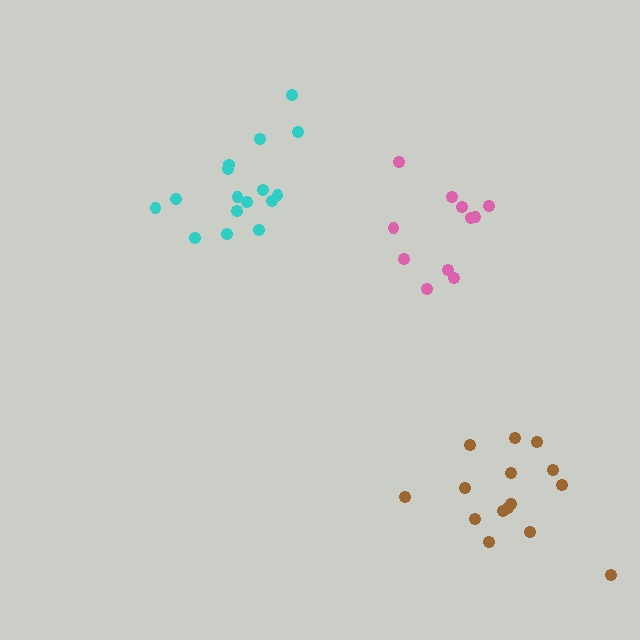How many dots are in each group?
Group 1: 16 dots, Group 2: 15 dots, Group 3: 11 dots (42 total).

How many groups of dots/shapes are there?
There are 3 groups.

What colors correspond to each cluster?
The clusters are colored: cyan, brown, pink.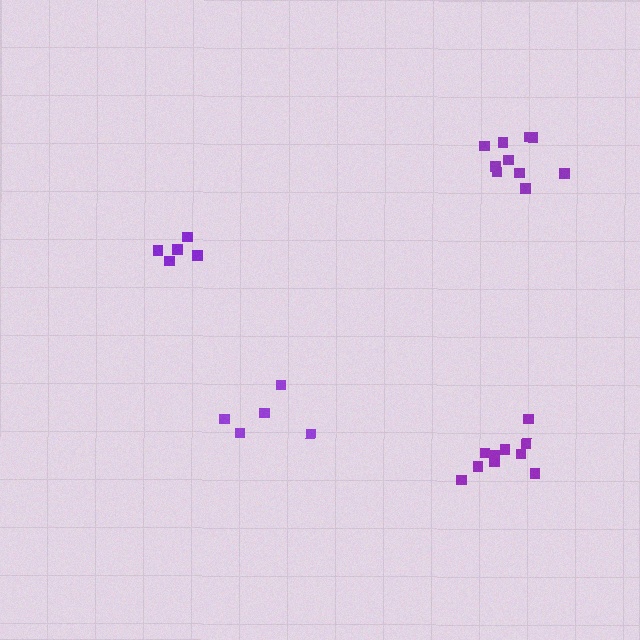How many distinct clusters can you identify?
There are 4 distinct clusters.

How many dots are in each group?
Group 1: 5 dots, Group 2: 10 dots, Group 3: 10 dots, Group 4: 5 dots (30 total).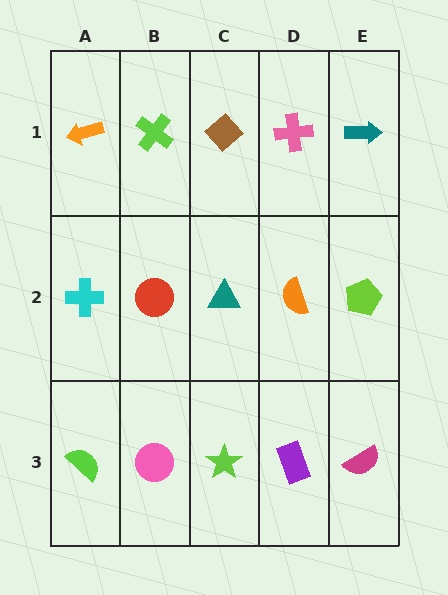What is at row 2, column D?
An orange semicircle.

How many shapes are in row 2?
5 shapes.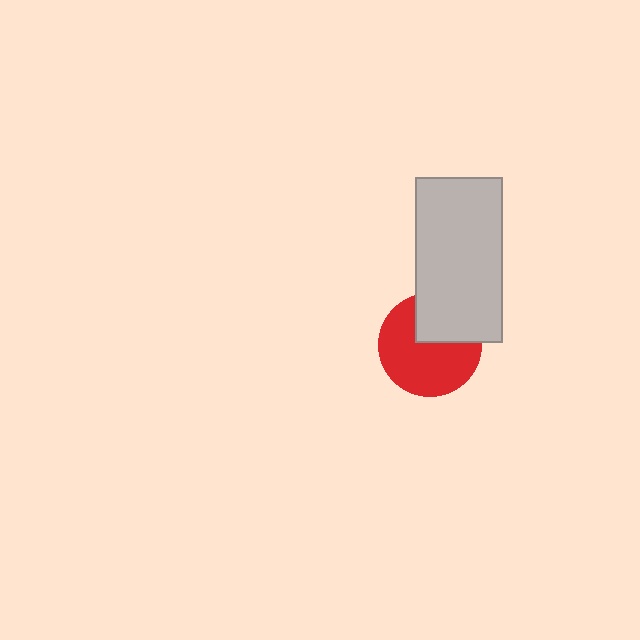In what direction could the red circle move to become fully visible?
The red circle could move down. That would shift it out from behind the light gray rectangle entirely.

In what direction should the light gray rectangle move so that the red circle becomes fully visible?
The light gray rectangle should move up. That is the shortest direction to clear the overlap and leave the red circle fully visible.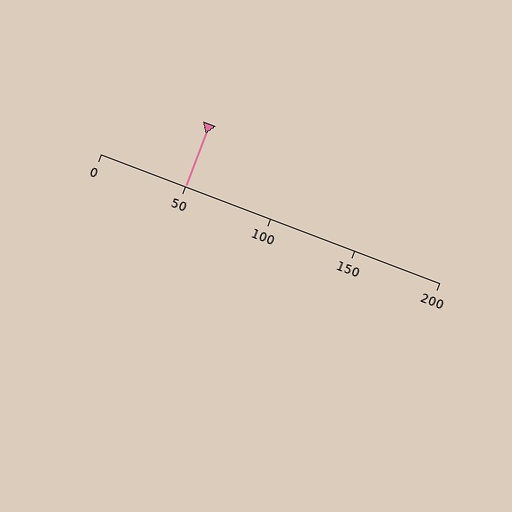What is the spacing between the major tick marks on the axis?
The major ticks are spaced 50 apart.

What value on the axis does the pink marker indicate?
The marker indicates approximately 50.